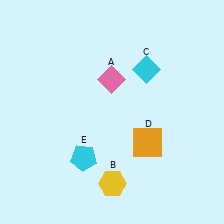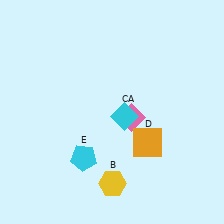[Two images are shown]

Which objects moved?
The objects that moved are: the pink diamond (A), the cyan diamond (C).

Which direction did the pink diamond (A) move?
The pink diamond (A) moved down.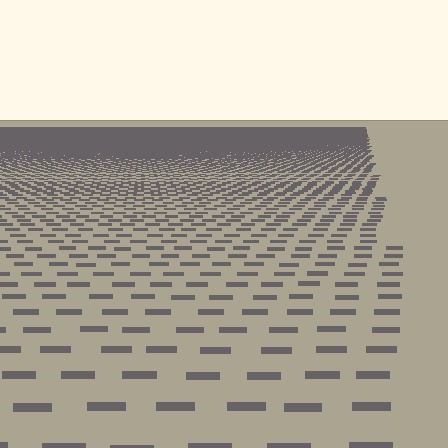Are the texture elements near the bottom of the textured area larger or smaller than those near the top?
Larger. Near the bottom, elements are closer to the viewer and appear at a bigger on-screen size.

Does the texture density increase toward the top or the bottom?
Density increases toward the top.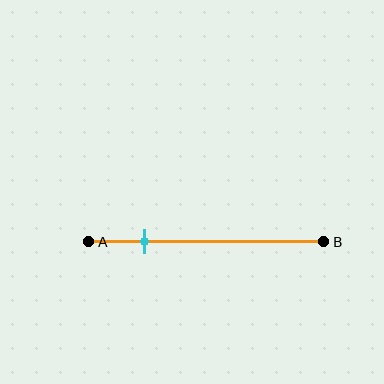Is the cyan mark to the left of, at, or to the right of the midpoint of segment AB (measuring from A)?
The cyan mark is to the left of the midpoint of segment AB.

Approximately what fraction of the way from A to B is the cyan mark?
The cyan mark is approximately 25% of the way from A to B.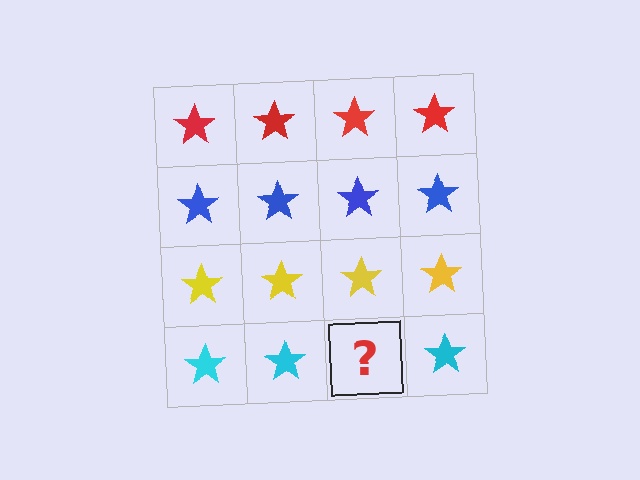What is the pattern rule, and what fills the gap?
The rule is that each row has a consistent color. The gap should be filled with a cyan star.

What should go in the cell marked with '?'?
The missing cell should contain a cyan star.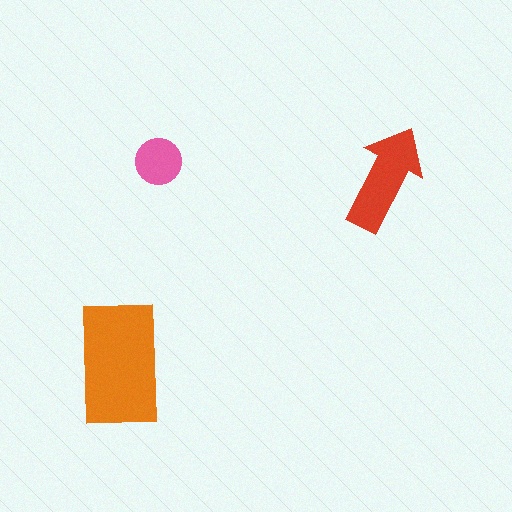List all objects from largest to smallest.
The orange rectangle, the red arrow, the pink circle.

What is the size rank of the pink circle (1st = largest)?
3rd.